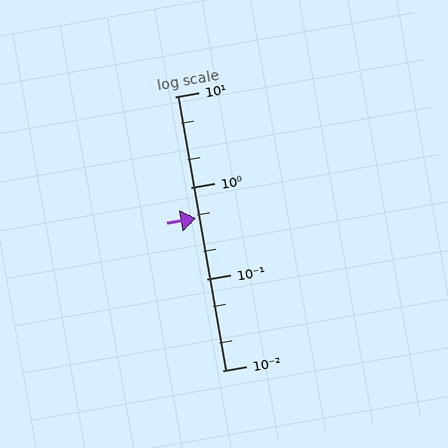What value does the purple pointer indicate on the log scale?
The pointer indicates approximately 0.46.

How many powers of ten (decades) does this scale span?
The scale spans 3 decades, from 0.01 to 10.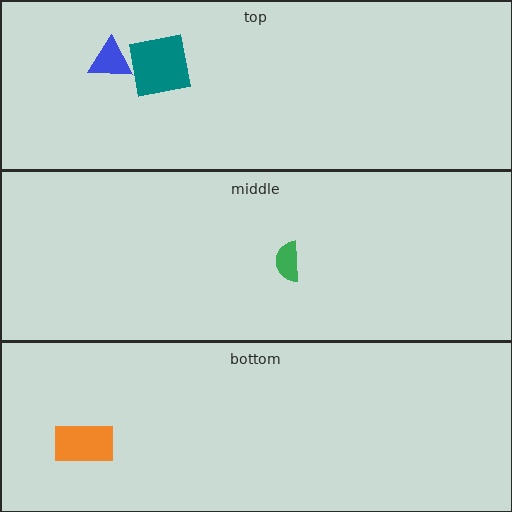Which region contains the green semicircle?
The middle region.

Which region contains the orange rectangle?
The bottom region.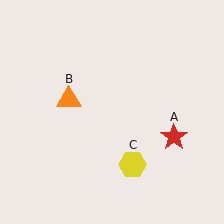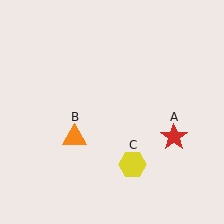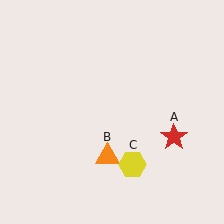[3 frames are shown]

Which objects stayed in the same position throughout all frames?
Red star (object A) and yellow hexagon (object C) remained stationary.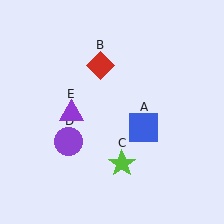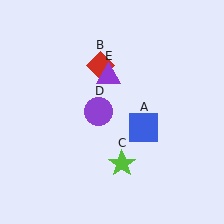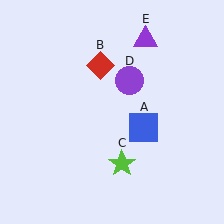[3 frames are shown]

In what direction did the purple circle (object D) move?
The purple circle (object D) moved up and to the right.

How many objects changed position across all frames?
2 objects changed position: purple circle (object D), purple triangle (object E).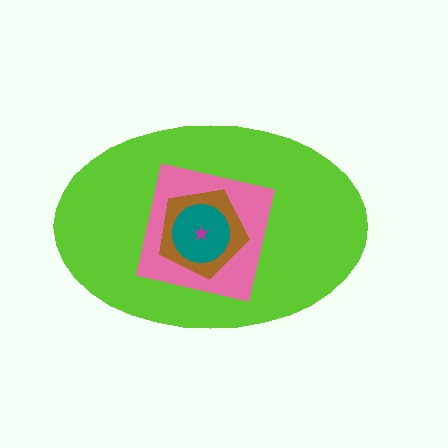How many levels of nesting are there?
5.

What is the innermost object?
The magenta star.